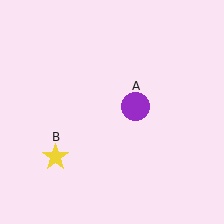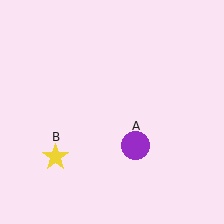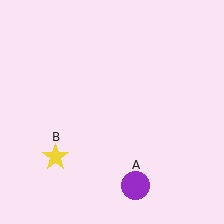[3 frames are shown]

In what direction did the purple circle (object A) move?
The purple circle (object A) moved down.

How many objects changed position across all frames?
1 object changed position: purple circle (object A).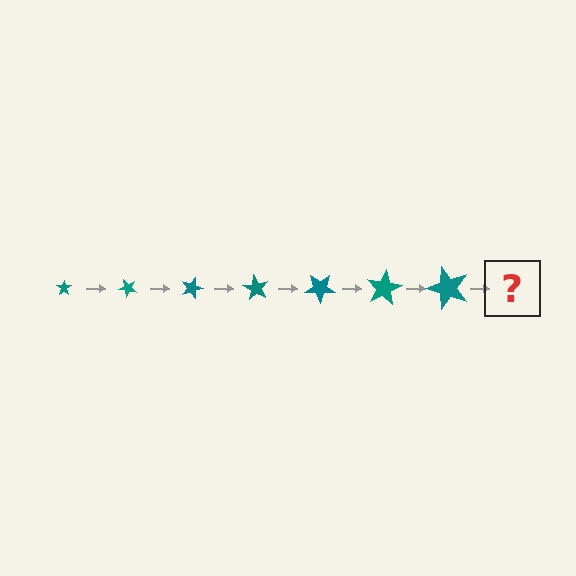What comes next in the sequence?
The next element should be a star, larger than the previous one and rotated 315 degrees from the start.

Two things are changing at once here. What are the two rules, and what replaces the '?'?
The two rules are that the star grows larger each step and it rotates 45 degrees each step. The '?' should be a star, larger than the previous one and rotated 315 degrees from the start.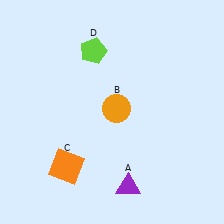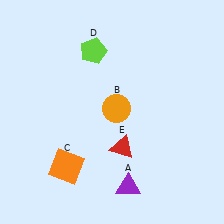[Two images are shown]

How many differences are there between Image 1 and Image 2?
There is 1 difference between the two images.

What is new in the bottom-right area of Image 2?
A red triangle (E) was added in the bottom-right area of Image 2.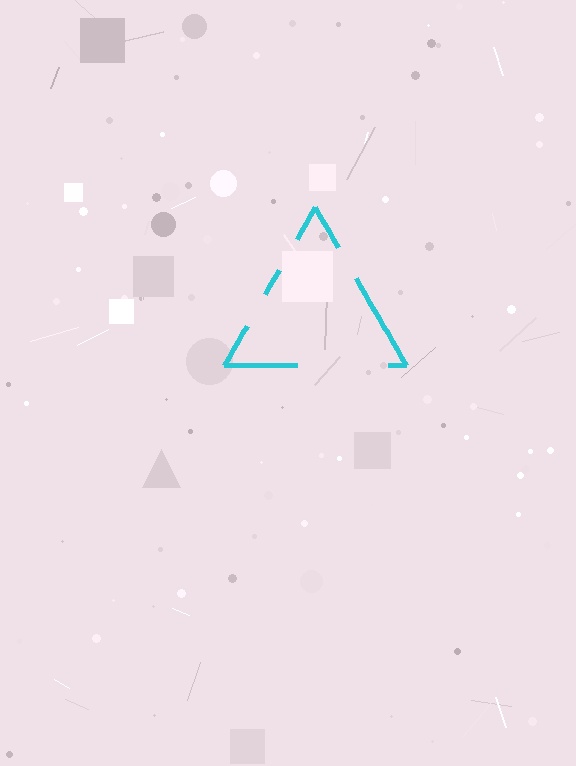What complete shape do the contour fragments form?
The contour fragments form a triangle.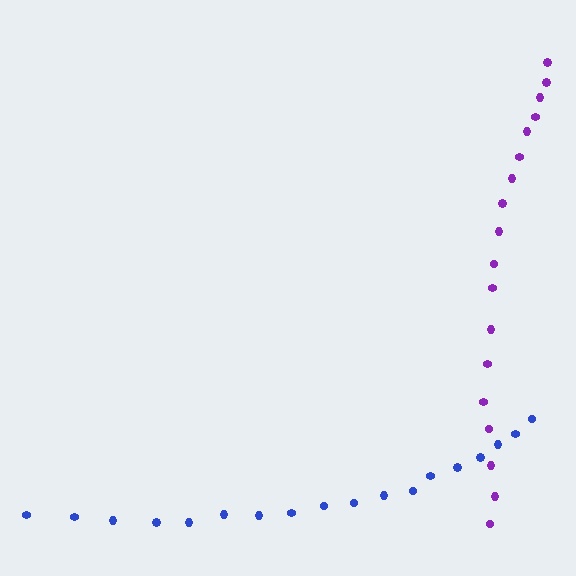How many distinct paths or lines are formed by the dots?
There are 2 distinct paths.